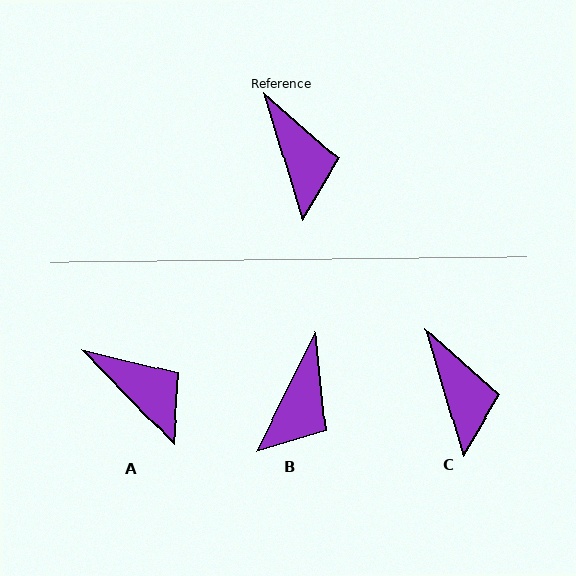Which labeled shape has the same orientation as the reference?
C.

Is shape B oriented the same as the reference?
No, it is off by about 43 degrees.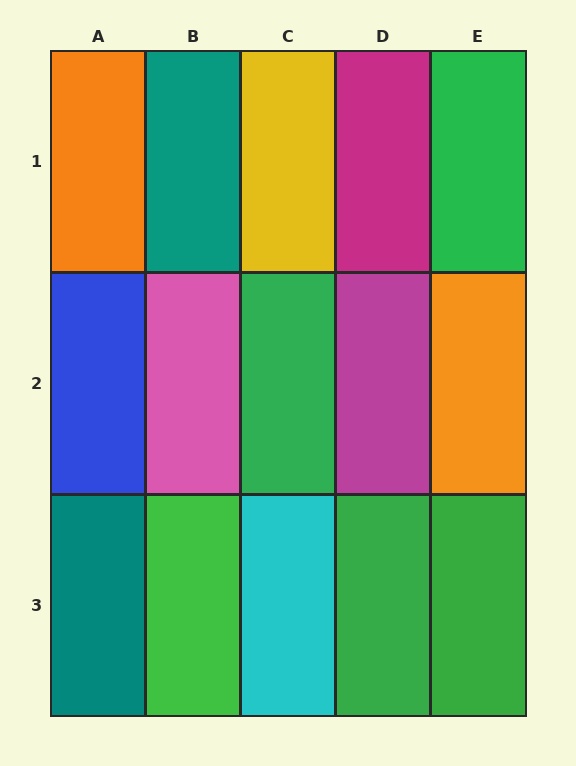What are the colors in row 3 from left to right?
Teal, green, cyan, green, green.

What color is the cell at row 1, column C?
Yellow.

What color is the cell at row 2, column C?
Green.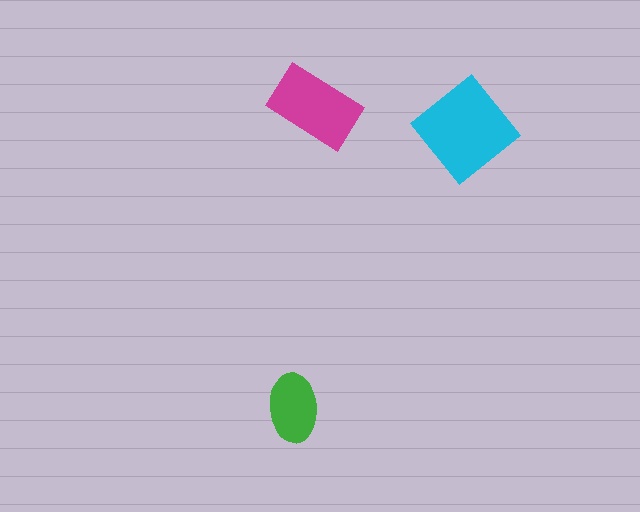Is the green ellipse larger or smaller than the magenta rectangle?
Smaller.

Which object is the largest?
The cyan diamond.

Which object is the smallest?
The green ellipse.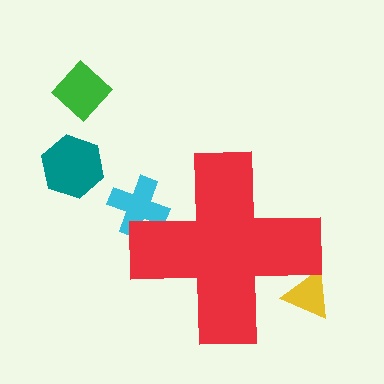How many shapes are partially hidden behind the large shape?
2 shapes are partially hidden.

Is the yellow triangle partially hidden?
Yes, the yellow triangle is partially hidden behind the red cross.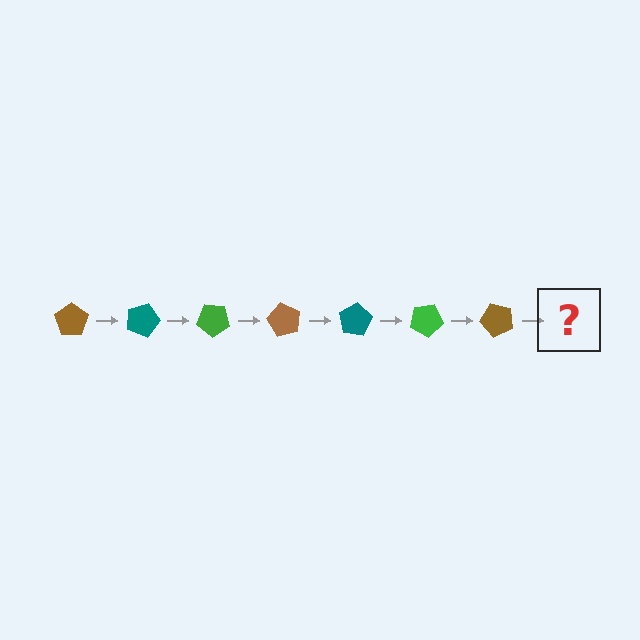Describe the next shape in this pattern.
It should be a teal pentagon, rotated 140 degrees from the start.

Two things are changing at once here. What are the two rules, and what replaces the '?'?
The two rules are that it rotates 20 degrees each step and the color cycles through brown, teal, and green. The '?' should be a teal pentagon, rotated 140 degrees from the start.